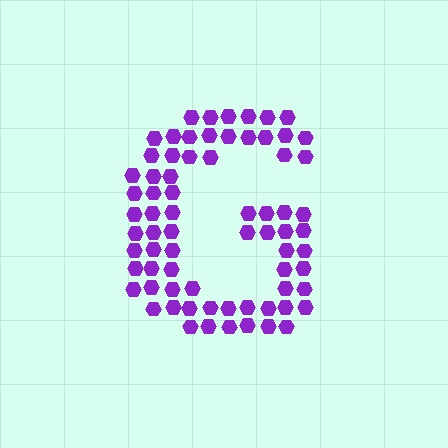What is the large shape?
The large shape is the letter G.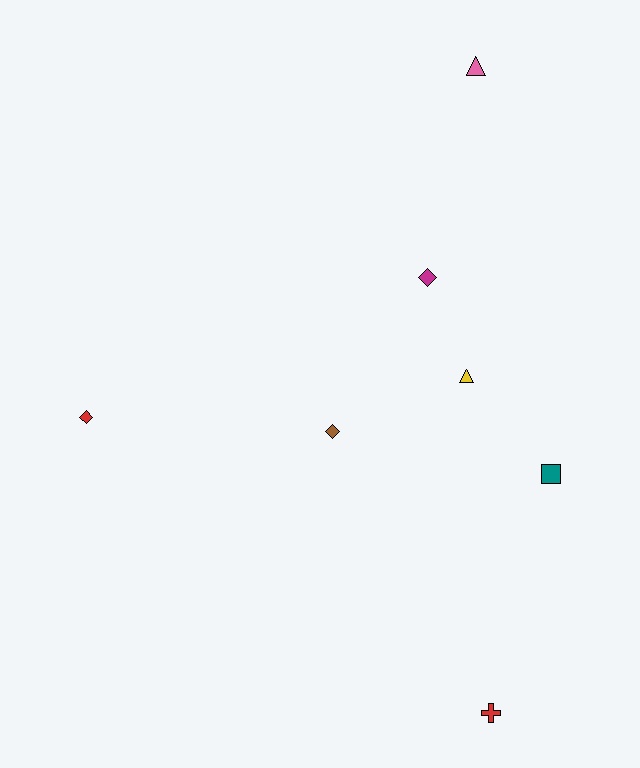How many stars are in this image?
There are no stars.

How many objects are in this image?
There are 7 objects.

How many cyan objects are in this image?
There are no cyan objects.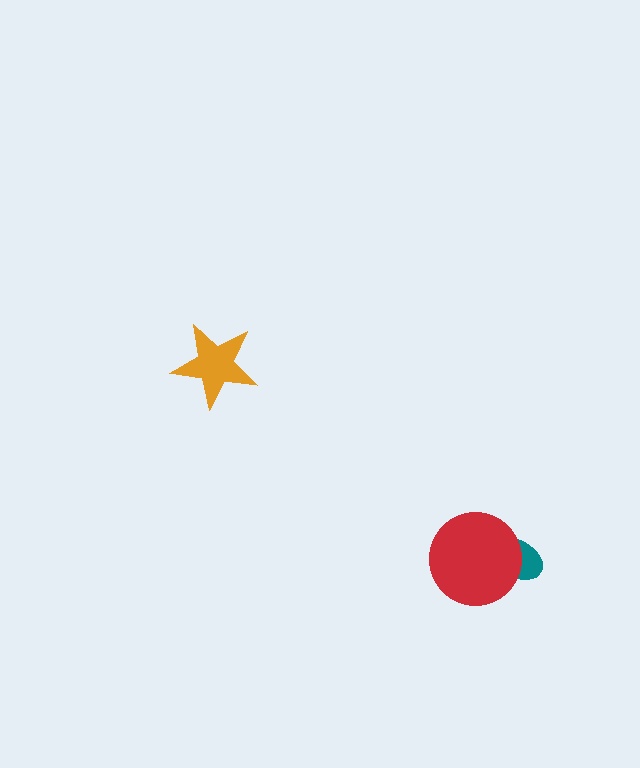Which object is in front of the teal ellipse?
The red circle is in front of the teal ellipse.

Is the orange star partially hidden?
No, no other shape covers it.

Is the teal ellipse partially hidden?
Yes, it is partially covered by another shape.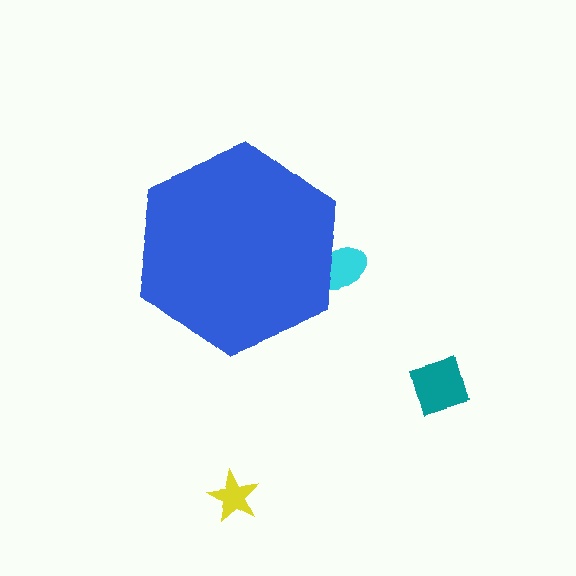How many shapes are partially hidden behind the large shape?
1 shape is partially hidden.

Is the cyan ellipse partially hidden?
Yes, the cyan ellipse is partially hidden behind the blue hexagon.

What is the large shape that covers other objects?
A blue hexagon.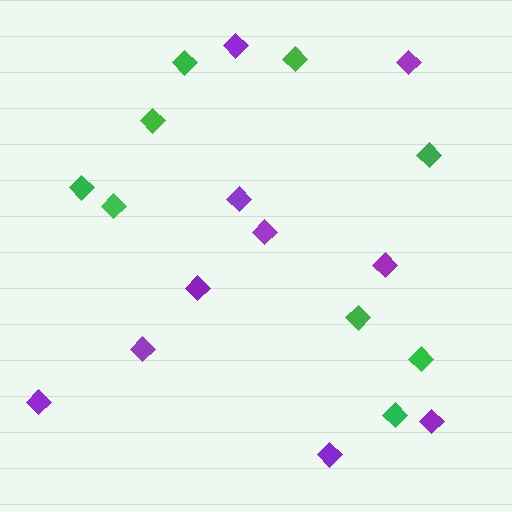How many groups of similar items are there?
There are 2 groups: one group of green diamonds (9) and one group of purple diamonds (10).